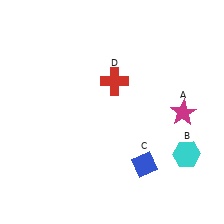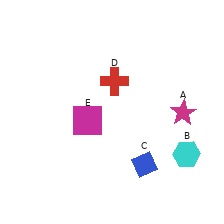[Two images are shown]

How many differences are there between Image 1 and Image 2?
There is 1 difference between the two images.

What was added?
A magenta square (E) was added in Image 2.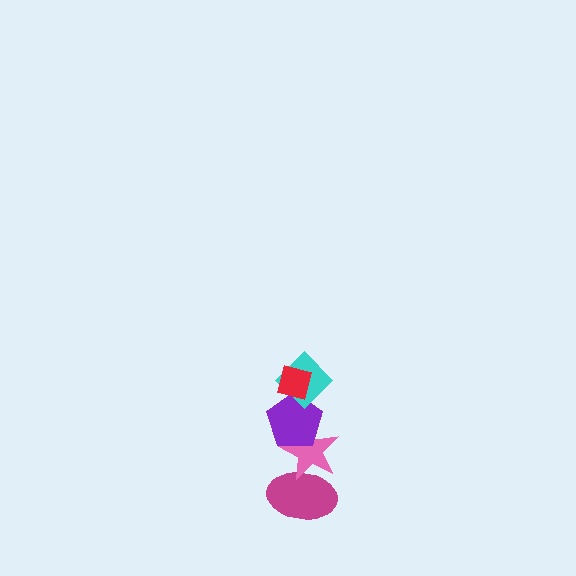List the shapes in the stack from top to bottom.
From top to bottom: the red square, the cyan diamond, the purple pentagon, the pink star, the magenta ellipse.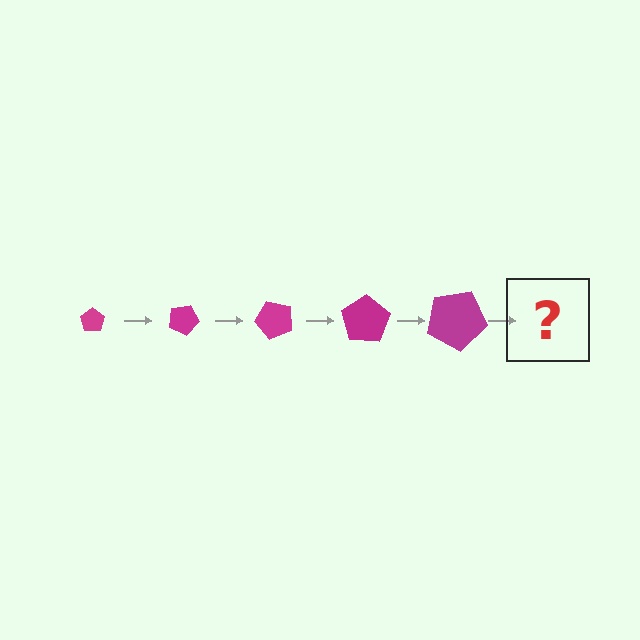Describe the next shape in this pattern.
It should be a pentagon, larger than the previous one and rotated 125 degrees from the start.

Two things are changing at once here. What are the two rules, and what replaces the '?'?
The two rules are that the pentagon grows larger each step and it rotates 25 degrees each step. The '?' should be a pentagon, larger than the previous one and rotated 125 degrees from the start.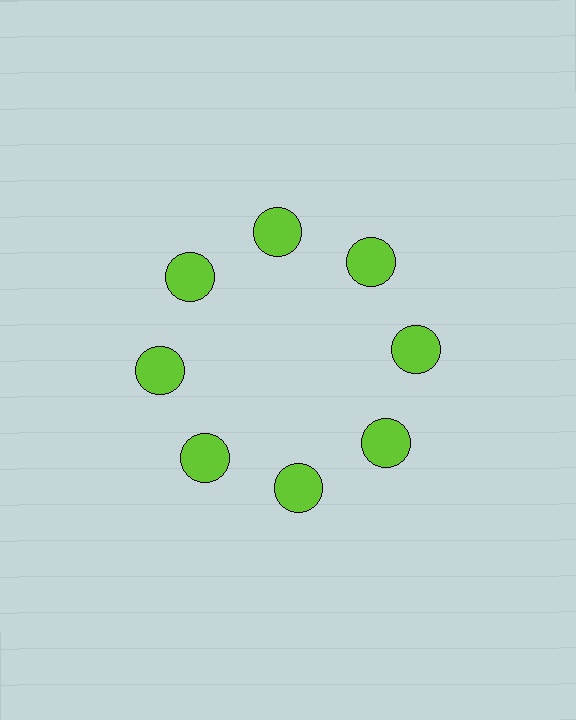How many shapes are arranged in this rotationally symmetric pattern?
There are 8 shapes, arranged in 8 groups of 1.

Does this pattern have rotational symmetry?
Yes, this pattern has 8-fold rotational symmetry. It looks the same after rotating 45 degrees around the center.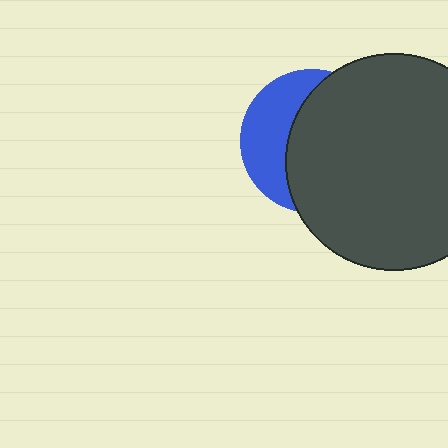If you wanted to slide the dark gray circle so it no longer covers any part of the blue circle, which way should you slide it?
Slide it right — that is the most direct way to separate the two shapes.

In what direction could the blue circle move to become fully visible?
The blue circle could move left. That would shift it out from behind the dark gray circle entirely.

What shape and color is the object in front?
The object in front is a dark gray circle.